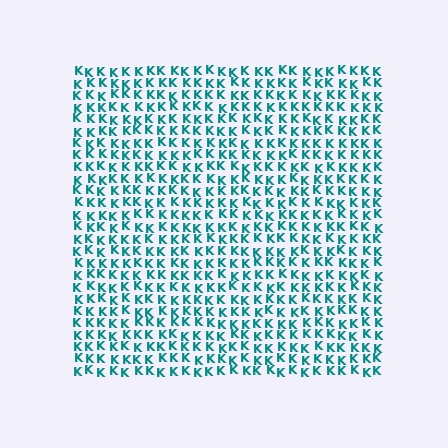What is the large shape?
The large shape is a square.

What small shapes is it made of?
It is made of small letter K's.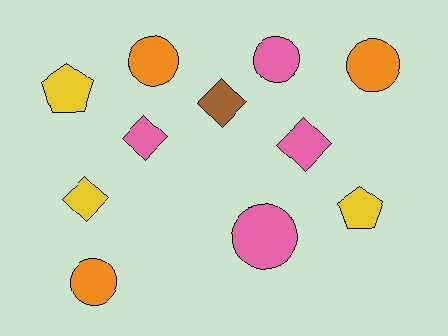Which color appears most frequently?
Pink, with 4 objects.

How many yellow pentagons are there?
There are 2 yellow pentagons.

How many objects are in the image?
There are 11 objects.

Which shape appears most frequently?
Circle, with 5 objects.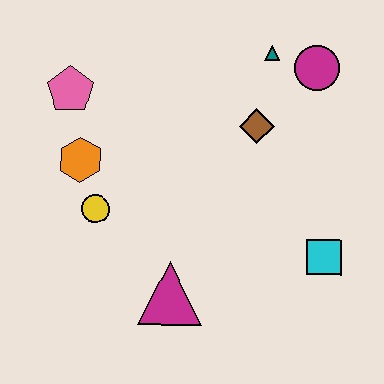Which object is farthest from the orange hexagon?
The cyan square is farthest from the orange hexagon.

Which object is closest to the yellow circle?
The orange hexagon is closest to the yellow circle.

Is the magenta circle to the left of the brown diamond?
No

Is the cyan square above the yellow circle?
No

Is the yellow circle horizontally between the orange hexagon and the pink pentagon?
No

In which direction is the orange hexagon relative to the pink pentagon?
The orange hexagon is below the pink pentagon.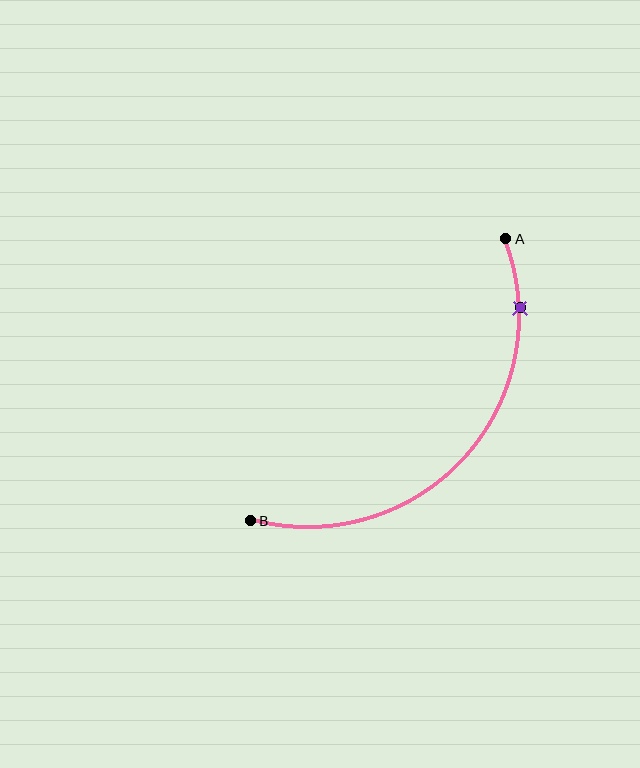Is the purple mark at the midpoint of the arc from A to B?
No. The purple mark lies on the arc but is closer to endpoint A. The arc midpoint would be at the point on the curve equidistant along the arc from both A and B.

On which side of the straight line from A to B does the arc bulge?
The arc bulges below and to the right of the straight line connecting A and B.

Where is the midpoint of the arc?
The arc midpoint is the point on the curve farthest from the straight line joining A and B. It sits below and to the right of that line.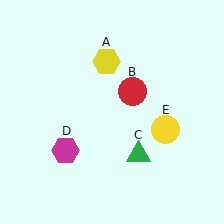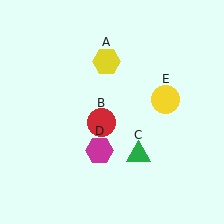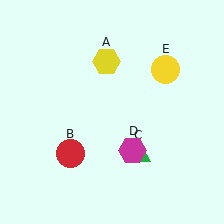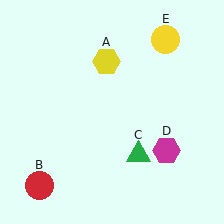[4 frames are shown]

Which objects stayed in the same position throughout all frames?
Yellow hexagon (object A) and green triangle (object C) remained stationary.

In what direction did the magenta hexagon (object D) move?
The magenta hexagon (object D) moved right.